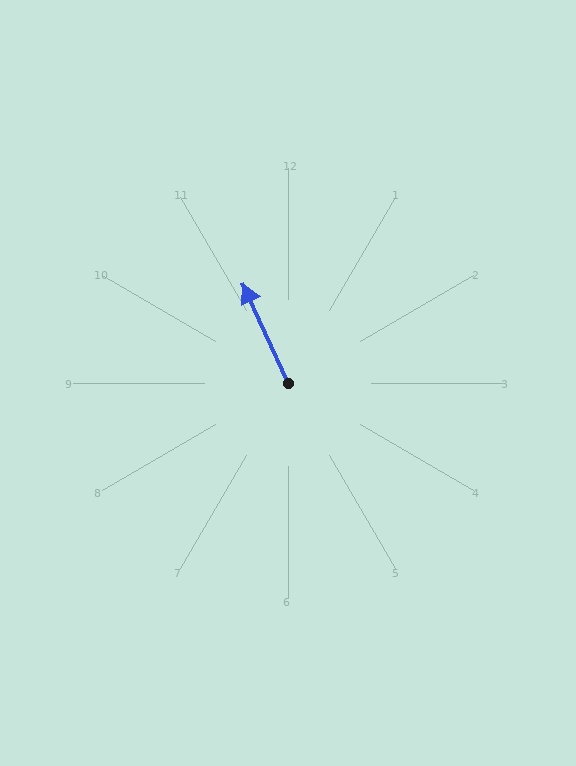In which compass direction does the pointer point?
Northwest.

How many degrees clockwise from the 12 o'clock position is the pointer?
Approximately 336 degrees.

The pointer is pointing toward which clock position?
Roughly 11 o'clock.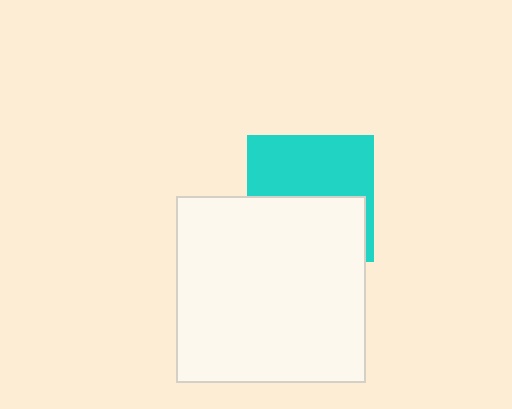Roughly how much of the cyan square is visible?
About half of it is visible (roughly 51%).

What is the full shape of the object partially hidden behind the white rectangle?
The partially hidden object is a cyan square.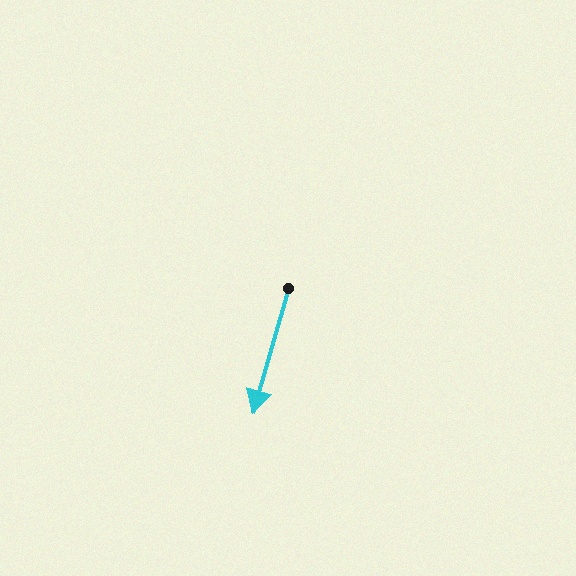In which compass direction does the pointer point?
South.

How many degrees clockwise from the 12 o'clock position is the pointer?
Approximately 196 degrees.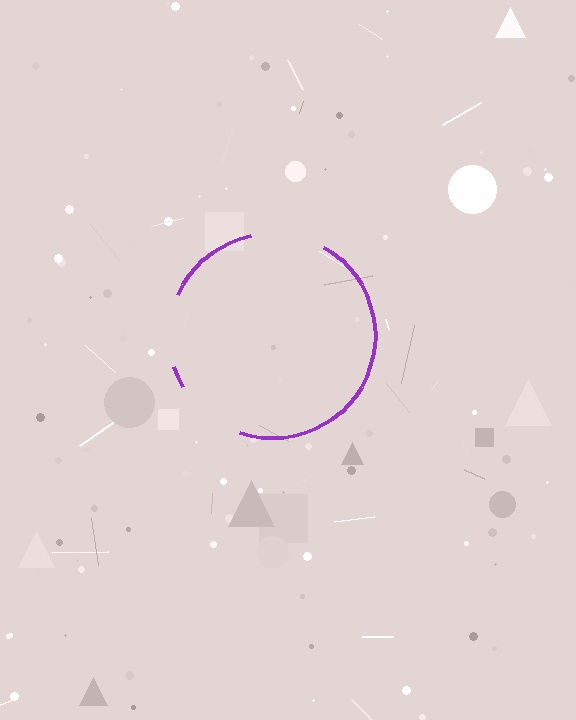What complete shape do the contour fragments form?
The contour fragments form a circle.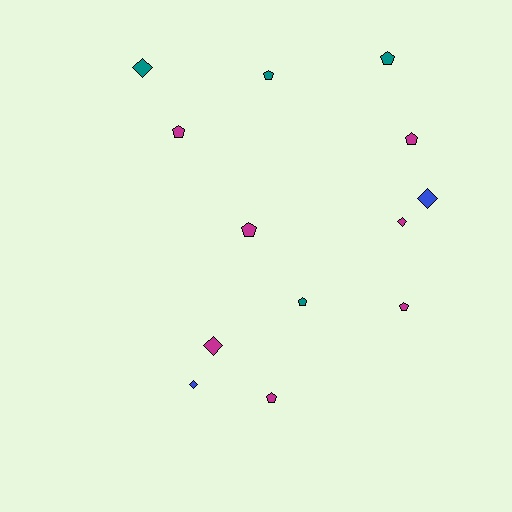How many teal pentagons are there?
There are 3 teal pentagons.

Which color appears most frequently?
Magenta, with 7 objects.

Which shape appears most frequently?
Pentagon, with 8 objects.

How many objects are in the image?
There are 13 objects.